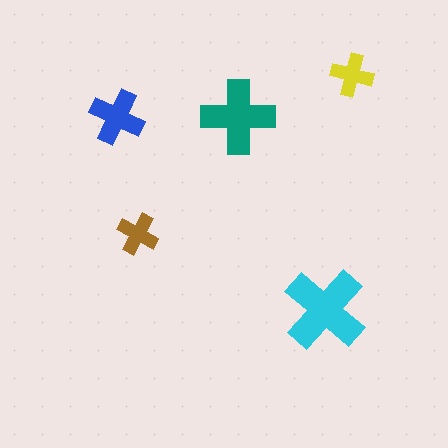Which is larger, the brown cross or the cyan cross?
The cyan one.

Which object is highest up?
The yellow cross is topmost.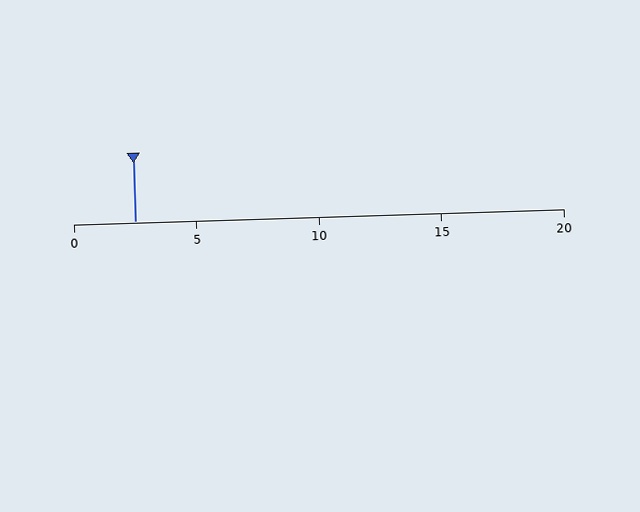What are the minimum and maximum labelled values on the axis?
The axis runs from 0 to 20.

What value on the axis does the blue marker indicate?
The marker indicates approximately 2.5.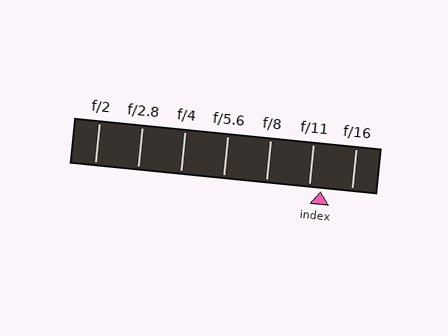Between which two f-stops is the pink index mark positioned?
The index mark is between f/11 and f/16.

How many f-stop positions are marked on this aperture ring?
There are 7 f-stop positions marked.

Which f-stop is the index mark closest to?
The index mark is closest to f/11.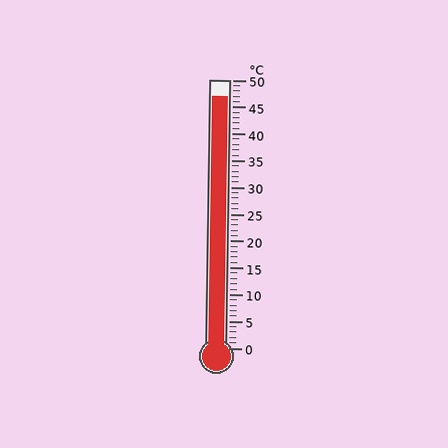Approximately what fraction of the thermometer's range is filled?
The thermometer is filled to approximately 95% of its range.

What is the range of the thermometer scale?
The thermometer scale ranges from 0°C to 50°C.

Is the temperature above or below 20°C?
The temperature is above 20°C.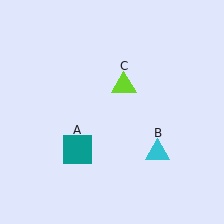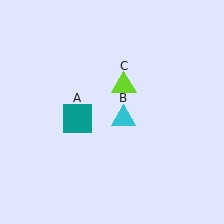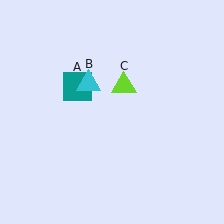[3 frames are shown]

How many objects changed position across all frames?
2 objects changed position: teal square (object A), cyan triangle (object B).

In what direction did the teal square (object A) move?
The teal square (object A) moved up.